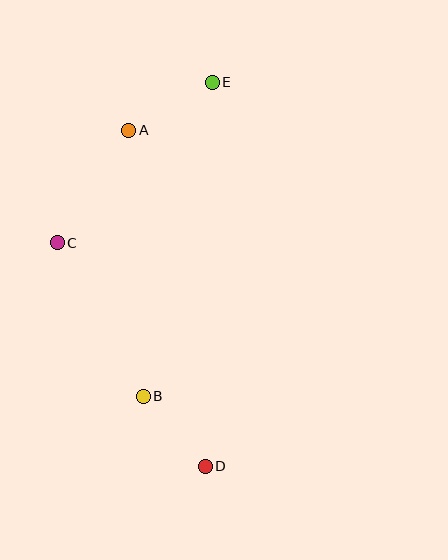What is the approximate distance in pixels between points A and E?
The distance between A and E is approximately 96 pixels.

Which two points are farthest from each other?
Points D and E are farthest from each other.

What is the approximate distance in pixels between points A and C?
The distance between A and C is approximately 134 pixels.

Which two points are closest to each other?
Points B and D are closest to each other.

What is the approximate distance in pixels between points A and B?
The distance between A and B is approximately 266 pixels.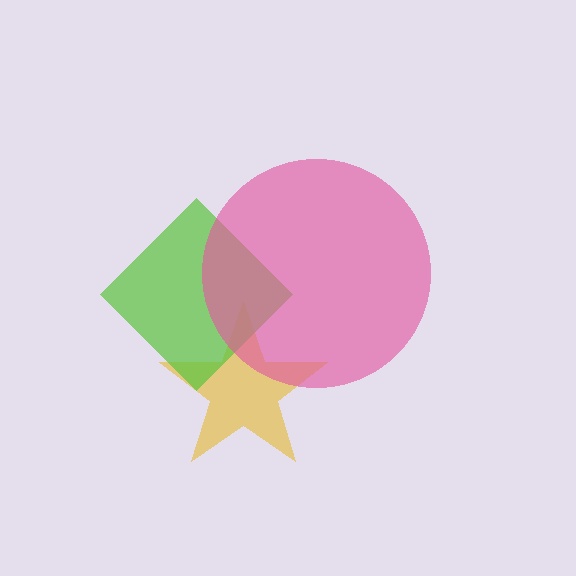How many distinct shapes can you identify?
There are 3 distinct shapes: a yellow star, a lime diamond, a pink circle.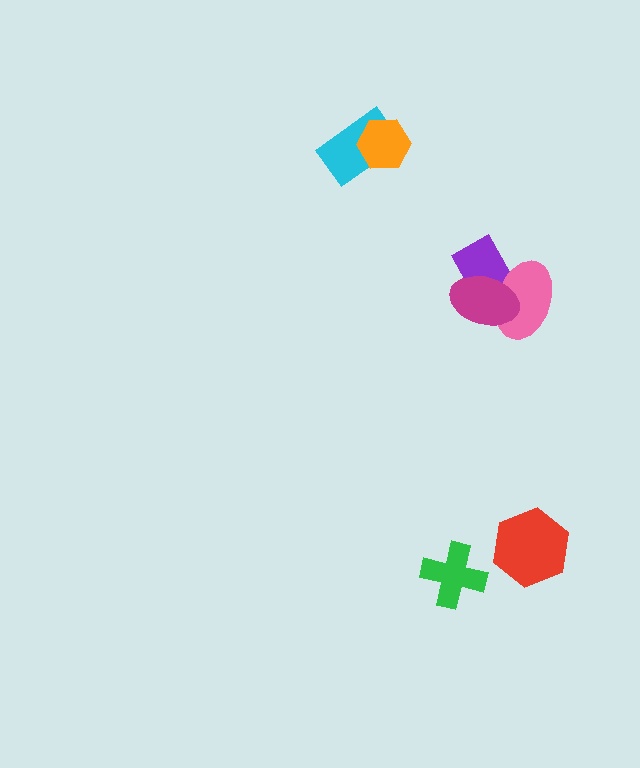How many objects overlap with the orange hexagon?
1 object overlaps with the orange hexagon.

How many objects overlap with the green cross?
0 objects overlap with the green cross.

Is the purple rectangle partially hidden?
Yes, it is partially covered by another shape.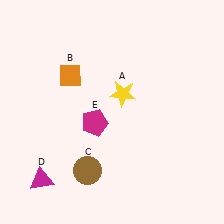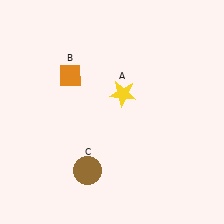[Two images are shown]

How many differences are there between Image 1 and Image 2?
There are 2 differences between the two images.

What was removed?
The magenta triangle (D), the magenta pentagon (E) were removed in Image 2.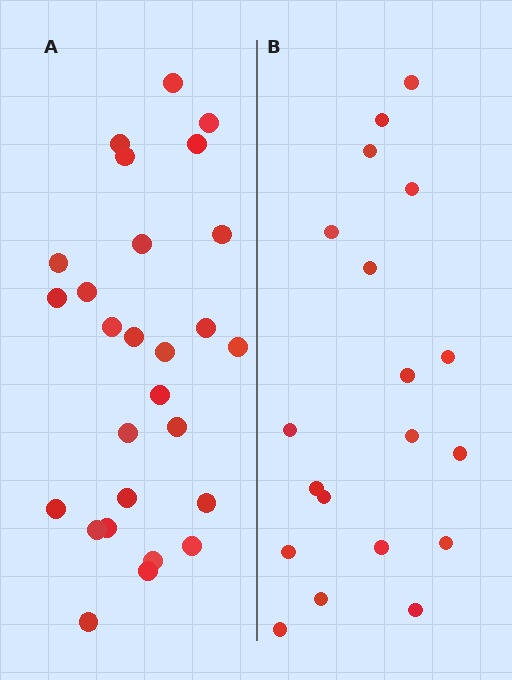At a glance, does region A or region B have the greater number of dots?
Region A (the left region) has more dots.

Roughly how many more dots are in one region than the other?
Region A has roughly 8 or so more dots than region B.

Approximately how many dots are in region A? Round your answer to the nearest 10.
About 30 dots. (The exact count is 27, which rounds to 30.)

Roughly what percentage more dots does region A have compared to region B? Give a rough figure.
About 40% more.